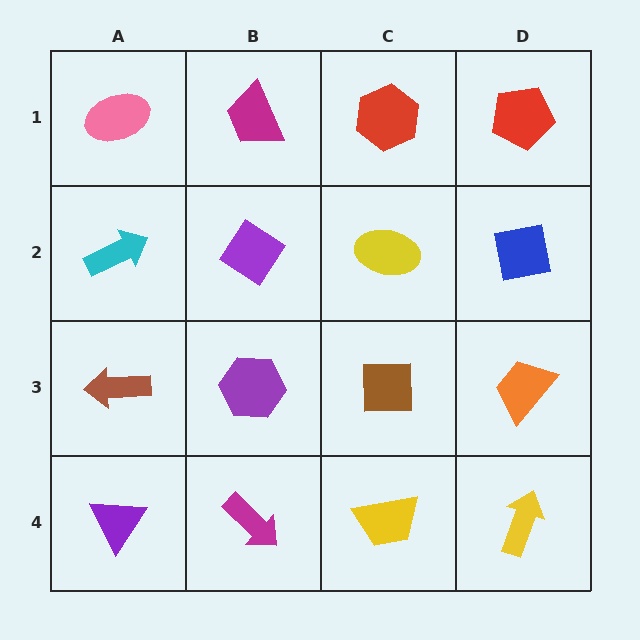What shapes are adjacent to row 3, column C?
A yellow ellipse (row 2, column C), a yellow trapezoid (row 4, column C), a purple hexagon (row 3, column B), an orange trapezoid (row 3, column D).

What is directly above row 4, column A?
A brown arrow.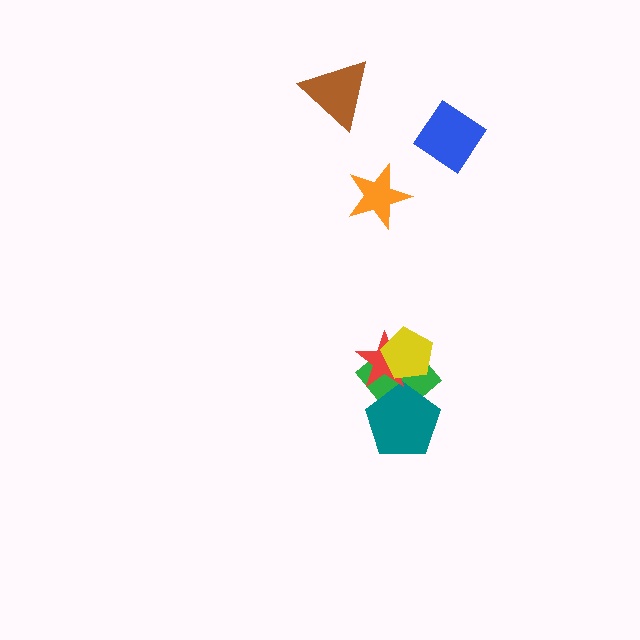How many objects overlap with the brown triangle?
0 objects overlap with the brown triangle.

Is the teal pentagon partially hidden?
Yes, it is partially covered by another shape.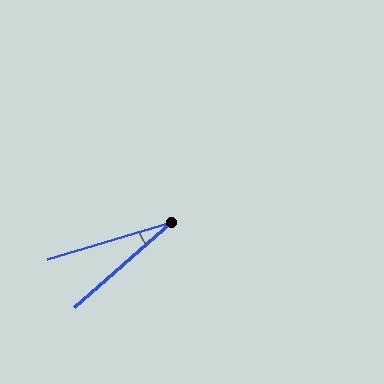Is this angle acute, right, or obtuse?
It is acute.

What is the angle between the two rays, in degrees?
Approximately 25 degrees.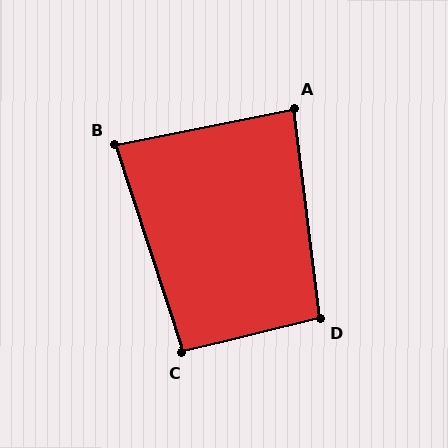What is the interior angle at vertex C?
Approximately 94 degrees (approximately right).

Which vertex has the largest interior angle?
D, at approximately 97 degrees.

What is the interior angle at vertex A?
Approximately 86 degrees (approximately right).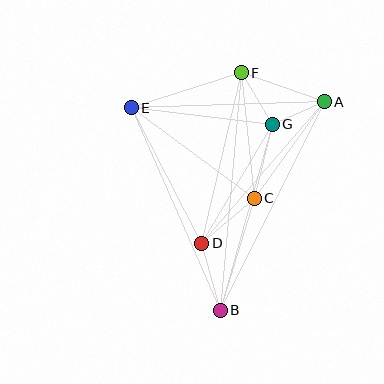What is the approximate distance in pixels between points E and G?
The distance between E and G is approximately 142 pixels.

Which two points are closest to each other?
Points A and G are closest to each other.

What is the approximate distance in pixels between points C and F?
The distance between C and F is approximately 126 pixels.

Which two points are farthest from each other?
Points B and F are farthest from each other.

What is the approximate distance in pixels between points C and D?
The distance between C and D is approximately 69 pixels.